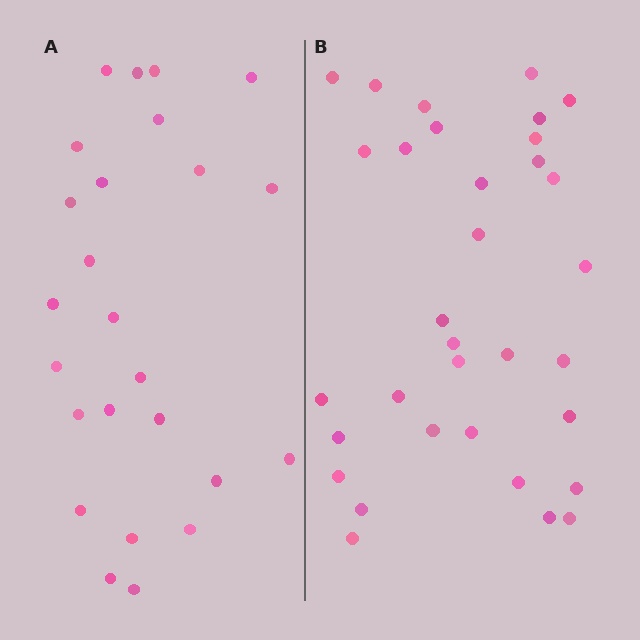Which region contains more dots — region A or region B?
Region B (the right region) has more dots.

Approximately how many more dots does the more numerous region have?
Region B has roughly 8 or so more dots than region A.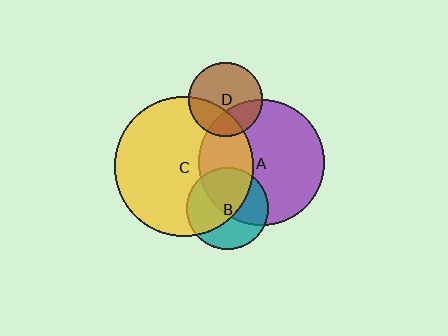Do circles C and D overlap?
Yes.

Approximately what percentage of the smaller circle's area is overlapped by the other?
Approximately 30%.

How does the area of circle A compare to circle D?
Approximately 2.9 times.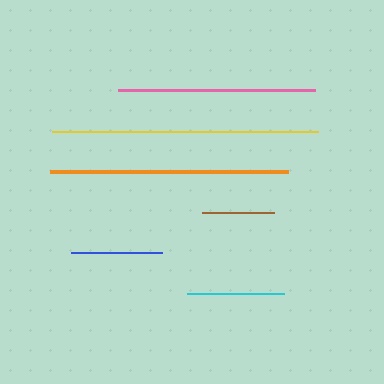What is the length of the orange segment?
The orange segment is approximately 238 pixels long.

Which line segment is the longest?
The yellow line is the longest at approximately 266 pixels.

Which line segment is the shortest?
The brown line is the shortest at approximately 72 pixels.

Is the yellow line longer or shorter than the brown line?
The yellow line is longer than the brown line.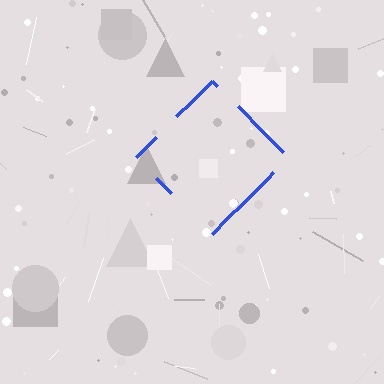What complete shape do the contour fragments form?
The contour fragments form a diamond.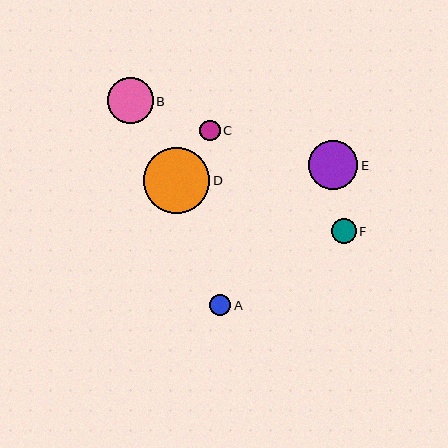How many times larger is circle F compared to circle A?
Circle F is approximately 1.2 times the size of circle A.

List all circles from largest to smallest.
From largest to smallest: D, E, B, F, A, C.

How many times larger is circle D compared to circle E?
Circle D is approximately 1.4 times the size of circle E.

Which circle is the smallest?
Circle C is the smallest with a size of approximately 21 pixels.